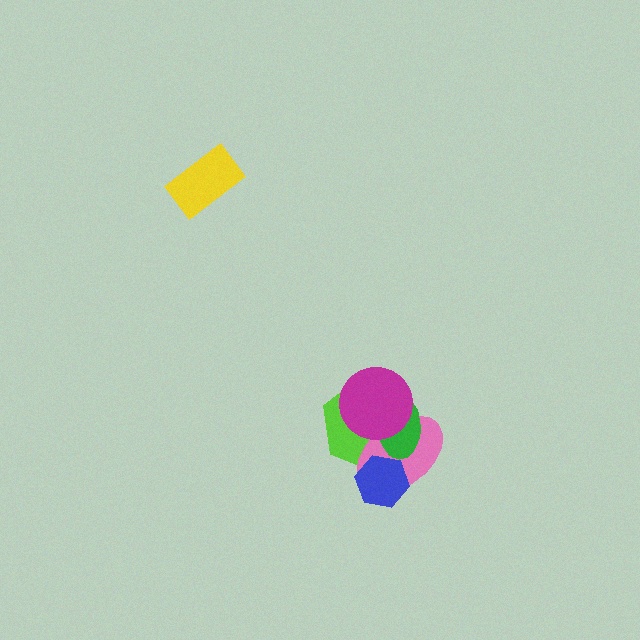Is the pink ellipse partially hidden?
Yes, it is partially covered by another shape.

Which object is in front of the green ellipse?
The magenta circle is in front of the green ellipse.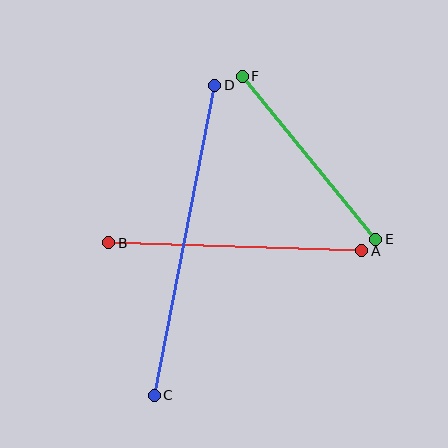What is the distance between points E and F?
The distance is approximately 211 pixels.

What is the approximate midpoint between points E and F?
The midpoint is at approximately (309, 158) pixels.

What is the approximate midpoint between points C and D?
The midpoint is at approximately (185, 240) pixels.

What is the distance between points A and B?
The distance is approximately 253 pixels.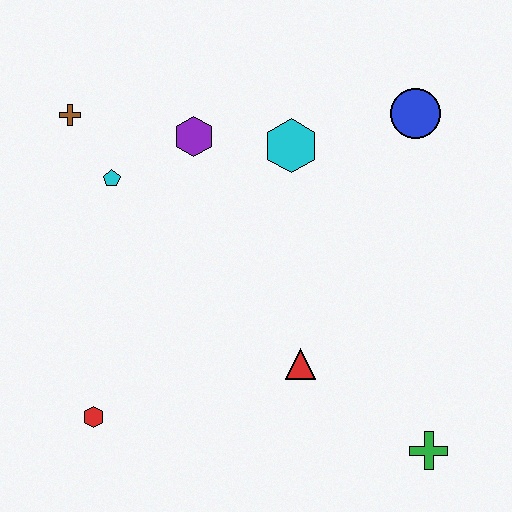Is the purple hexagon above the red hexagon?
Yes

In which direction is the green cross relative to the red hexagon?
The green cross is to the right of the red hexagon.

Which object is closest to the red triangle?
The green cross is closest to the red triangle.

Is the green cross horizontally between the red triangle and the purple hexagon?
No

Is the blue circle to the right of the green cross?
No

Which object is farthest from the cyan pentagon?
The green cross is farthest from the cyan pentagon.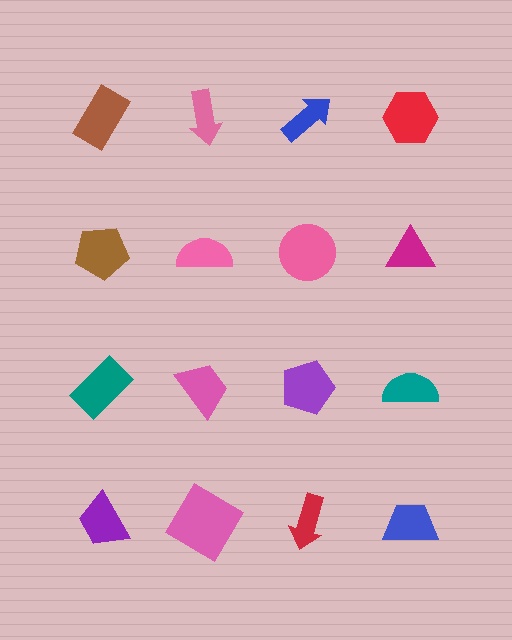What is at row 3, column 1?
A teal rectangle.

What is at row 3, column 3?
A purple pentagon.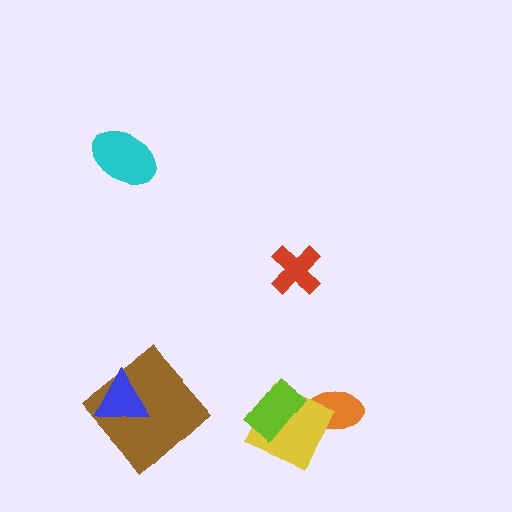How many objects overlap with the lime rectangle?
1 object overlaps with the lime rectangle.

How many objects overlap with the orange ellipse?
1 object overlaps with the orange ellipse.